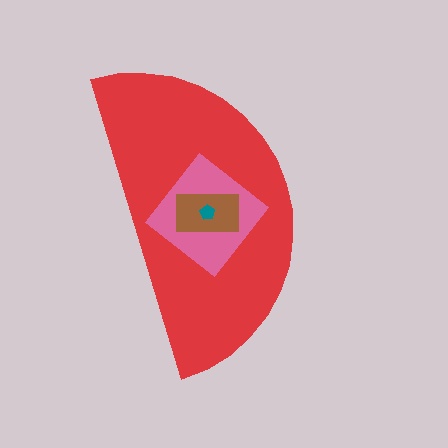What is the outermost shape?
The red semicircle.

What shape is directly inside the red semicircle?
The pink diamond.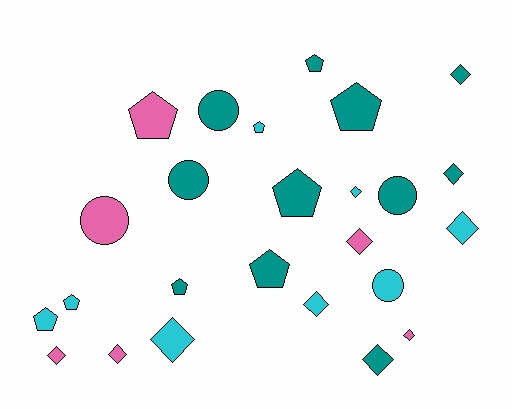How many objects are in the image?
There are 25 objects.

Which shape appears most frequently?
Diamond, with 11 objects.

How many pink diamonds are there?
There are 4 pink diamonds.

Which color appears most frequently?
Teal, with 11 objects.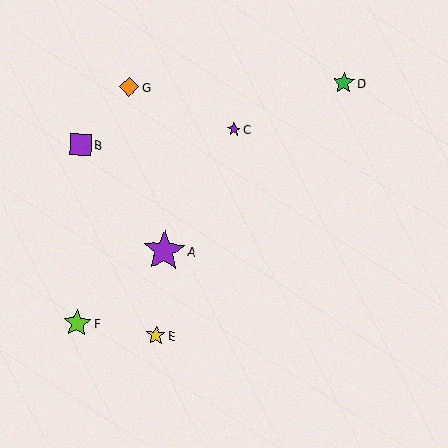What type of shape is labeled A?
Shape A is a purple star.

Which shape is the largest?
The purple star (labeled A) is the largest.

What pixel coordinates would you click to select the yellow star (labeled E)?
Click at (156, 335) to select the yellow star E.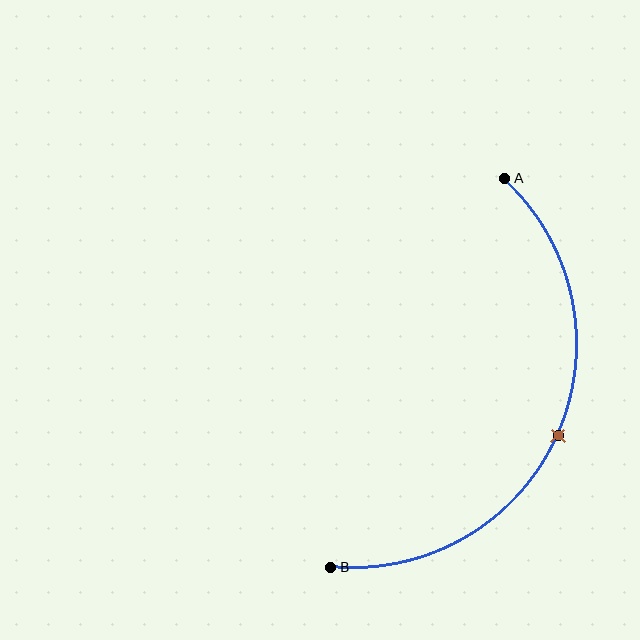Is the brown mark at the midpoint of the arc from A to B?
Yes. The brown mark lies on the arc at equal arc-length from both A and B — it is the arc midpoint.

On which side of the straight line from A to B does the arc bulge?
The arc bulges to the right of the straight line connecting A and B.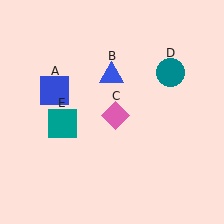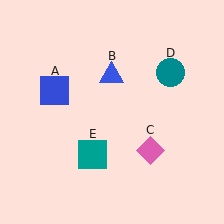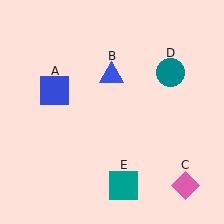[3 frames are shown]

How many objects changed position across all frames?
2 objects changed position: pink diamond (object C), teal square (object E).